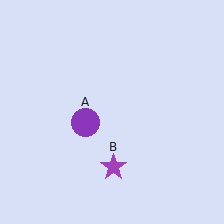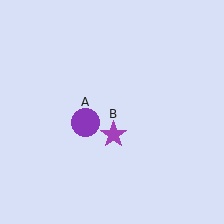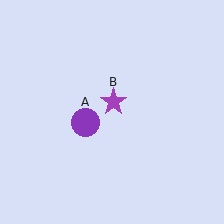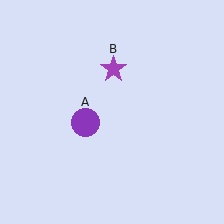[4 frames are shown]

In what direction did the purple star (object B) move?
The purple star (object B) moved up.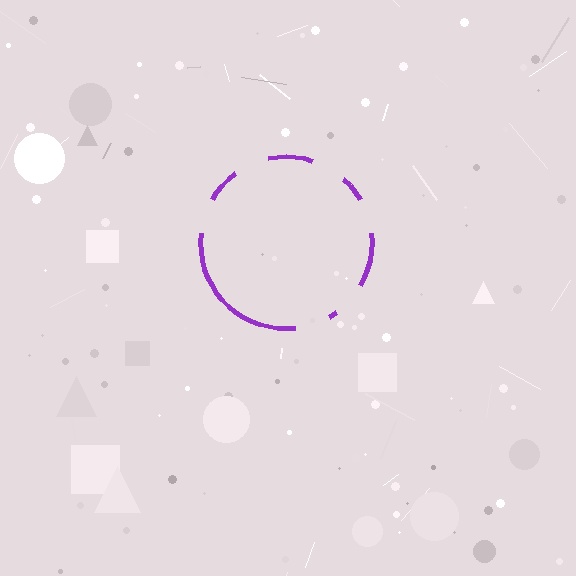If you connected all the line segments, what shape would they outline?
They would outline a circle.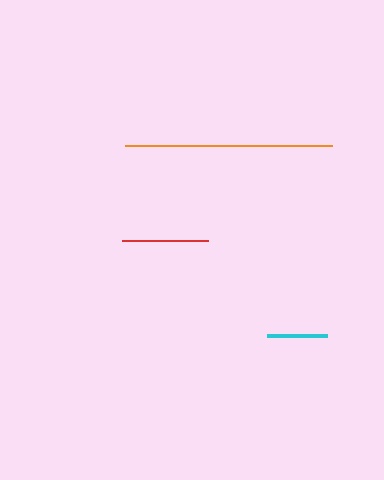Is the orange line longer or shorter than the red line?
The orange line is longer than the red line.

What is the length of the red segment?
The red segment is approximately 86 pixels long.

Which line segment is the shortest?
The cyan line is the shortest at approximately 61 pixels.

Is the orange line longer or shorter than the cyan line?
The orange line is longer than the cyan line.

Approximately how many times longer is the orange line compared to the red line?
The orange line is approximately 2.4 times the length of the red line.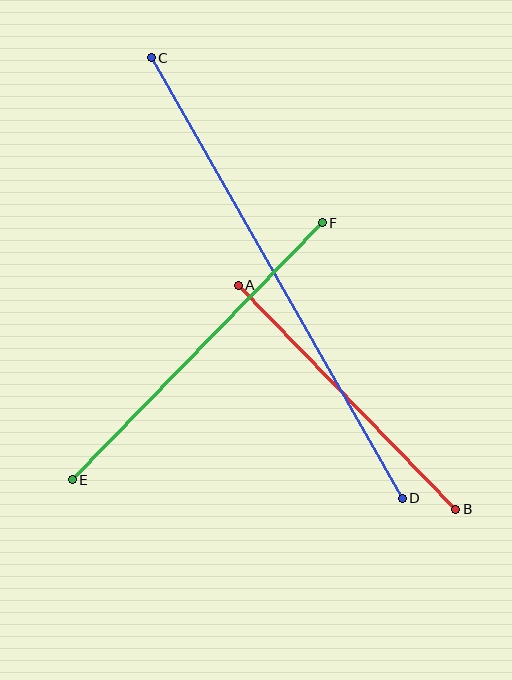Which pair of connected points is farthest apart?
Points C and D are farthest apart.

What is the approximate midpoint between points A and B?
The midpoint is at approximately (347, 397) pixels.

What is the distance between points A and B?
The distance is approximately 312 pixels.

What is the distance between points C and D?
The distance is approximately 507 pixels.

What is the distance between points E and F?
The distance is approximately 359 pixels.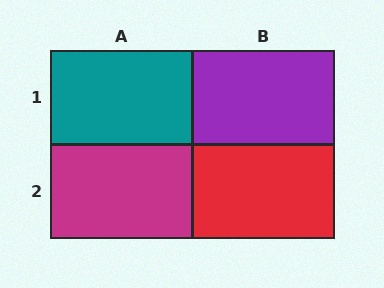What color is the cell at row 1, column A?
Teal.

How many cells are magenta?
1 cell is magenta.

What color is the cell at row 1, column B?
Purple.